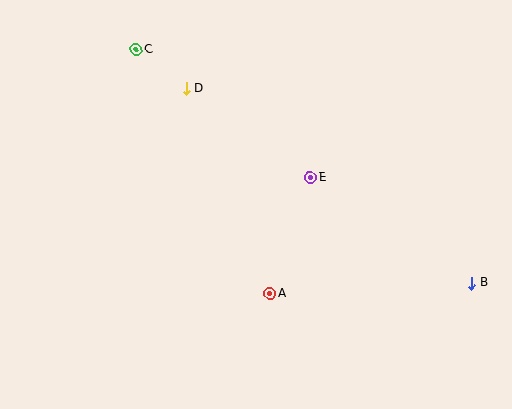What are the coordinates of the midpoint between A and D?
The midpoint between A and D is at (228, 191).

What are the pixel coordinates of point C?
Point C is at (136, 49).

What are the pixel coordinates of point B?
Point B is at (472, 283).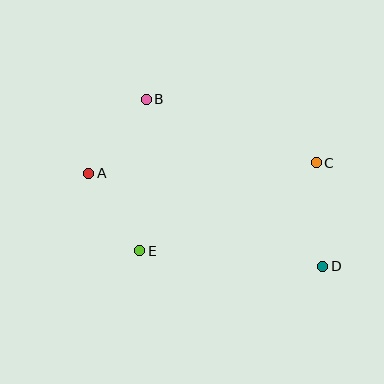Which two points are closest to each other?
Points A and E are closest to each other.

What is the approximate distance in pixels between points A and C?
The distance between A and C is approximately 228 pixels.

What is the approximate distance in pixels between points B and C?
The distance between B and C is approximately 181 pixels.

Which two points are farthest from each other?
Points A and D are farthest from each other.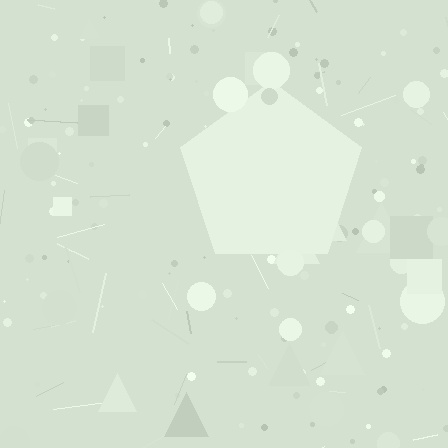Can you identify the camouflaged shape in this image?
The camouflaged shape is a pentagon.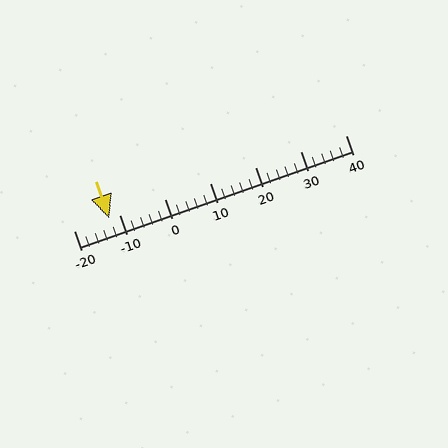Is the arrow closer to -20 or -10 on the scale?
The arrow is closer to -10.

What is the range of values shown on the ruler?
The ruler shows values from -20 to 40.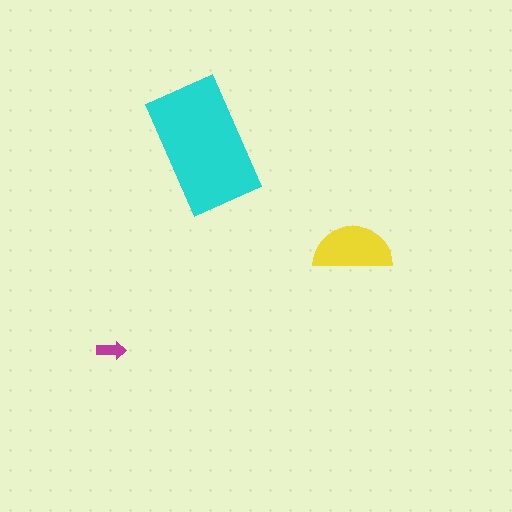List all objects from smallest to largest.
The magenta arrow, the yellow semicircle, the cyan rectangle.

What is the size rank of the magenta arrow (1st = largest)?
3rd.